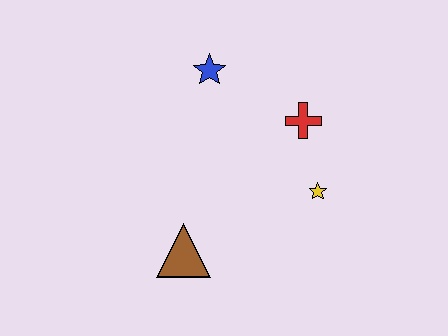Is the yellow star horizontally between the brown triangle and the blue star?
No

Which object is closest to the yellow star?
The red cross is closest to the yellow star.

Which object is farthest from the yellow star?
The blue star is farthest from the yellow star.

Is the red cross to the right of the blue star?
Yes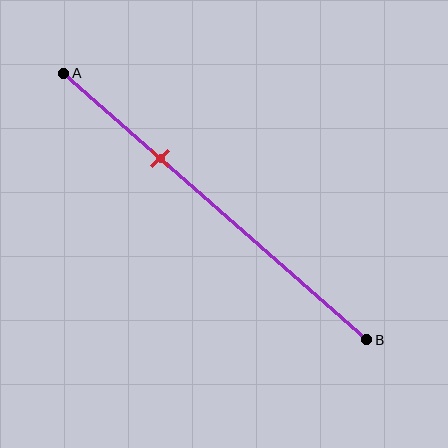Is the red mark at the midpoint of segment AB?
No, the mark is at about 30% from A, not at the 50% midpoint.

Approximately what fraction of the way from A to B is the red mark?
The red mark is approximately 30% of the way from A to B.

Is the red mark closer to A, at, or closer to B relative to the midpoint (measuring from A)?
The red mark is closer to point A than the midpoint of segment AB.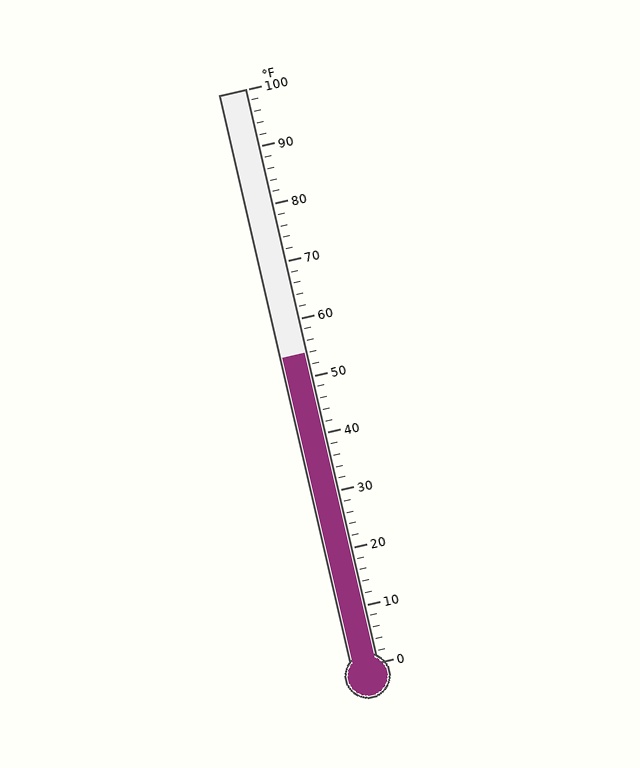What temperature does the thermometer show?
The thermometer shows approximately 54°F.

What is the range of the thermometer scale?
The thermometer scale ranges from 0°F to 100°F.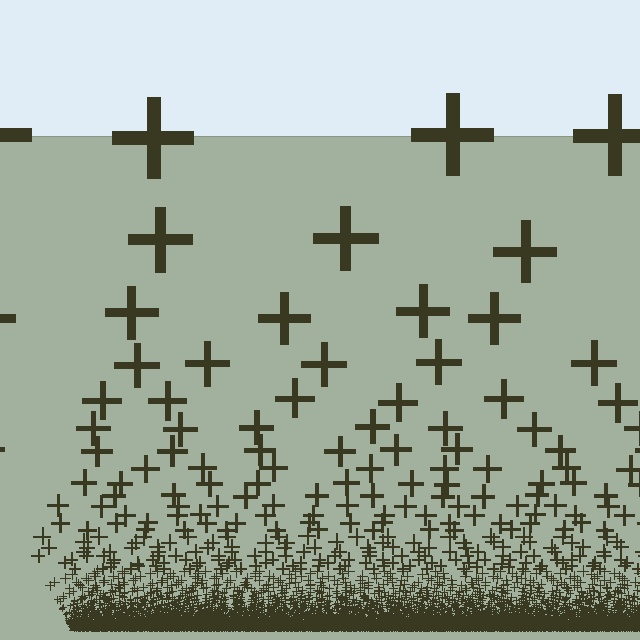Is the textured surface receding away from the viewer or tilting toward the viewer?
The surface appears to tilt toward the viewer. Texture elements get larger and sparser toward the top.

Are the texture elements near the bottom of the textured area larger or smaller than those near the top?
Smaller. The gradient is inverted — elements near the bottom are smaller and denser.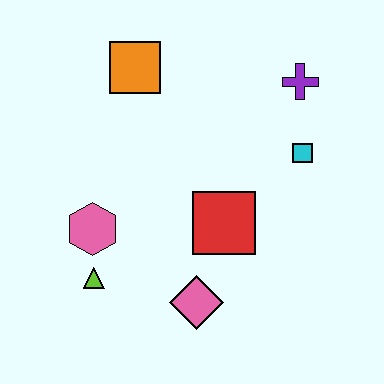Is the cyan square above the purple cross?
No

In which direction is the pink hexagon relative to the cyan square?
The pink hexagon is to the left of the cyan square.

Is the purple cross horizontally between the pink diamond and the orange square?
No